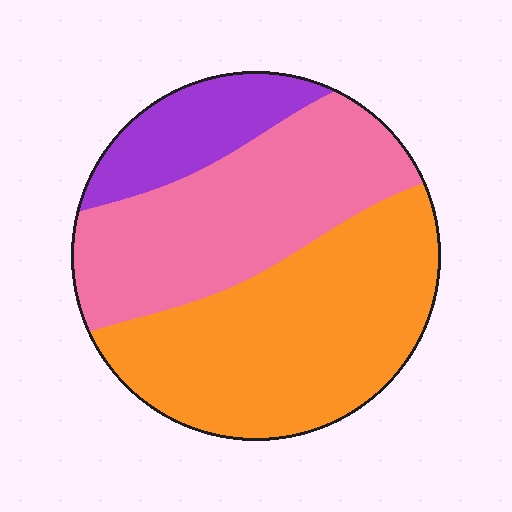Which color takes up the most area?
Orange, at roughly 45%.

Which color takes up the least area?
Purple, at roughly 15%.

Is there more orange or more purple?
Orange.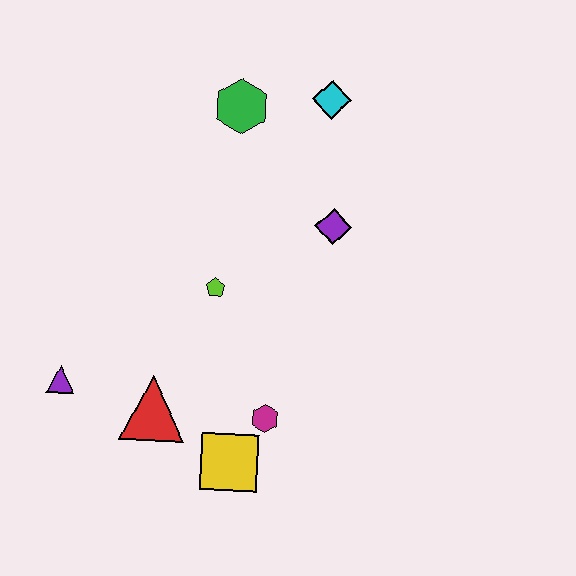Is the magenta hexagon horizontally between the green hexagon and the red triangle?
No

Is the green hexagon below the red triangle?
No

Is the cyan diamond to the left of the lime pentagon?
No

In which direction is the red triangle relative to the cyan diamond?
The red triangle is below the cyan diamond.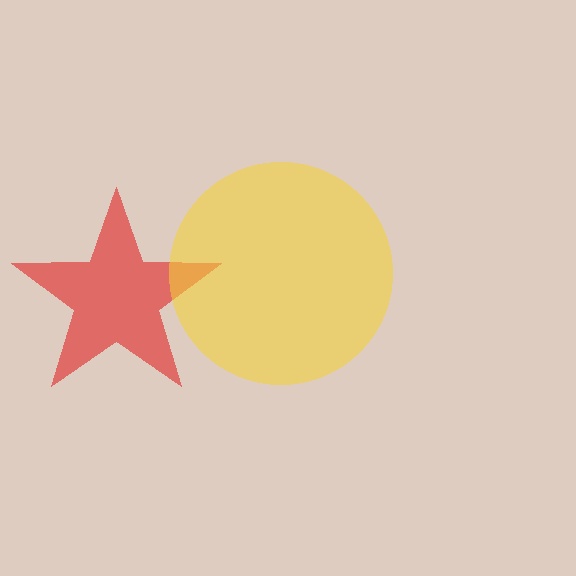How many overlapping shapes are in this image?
There are 2 overlapping shapes in the image.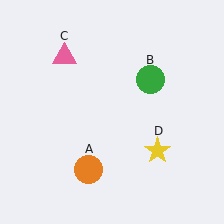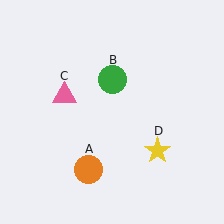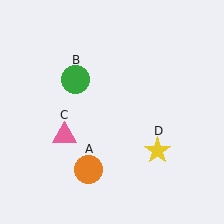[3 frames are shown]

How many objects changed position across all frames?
2 objects changed position: green circle (object B), pink triangle (object C).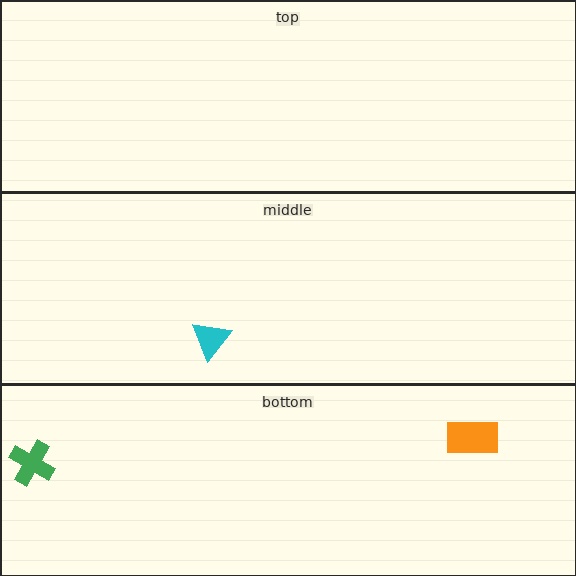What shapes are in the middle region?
The cyan triangle.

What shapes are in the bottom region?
The green cross, the orange rectangle.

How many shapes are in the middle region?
1.